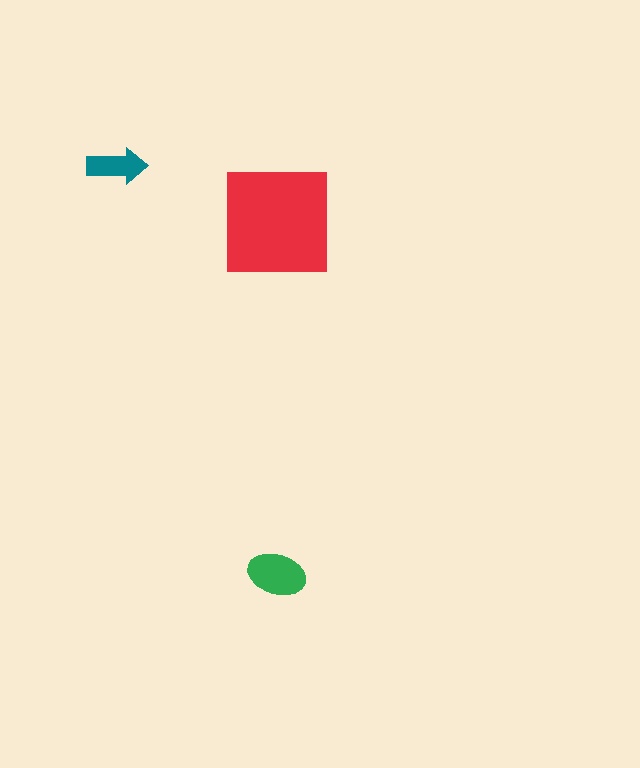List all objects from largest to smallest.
The red square, the green ellipse, the teal arrow.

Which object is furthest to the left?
The teal arrow is leftmost.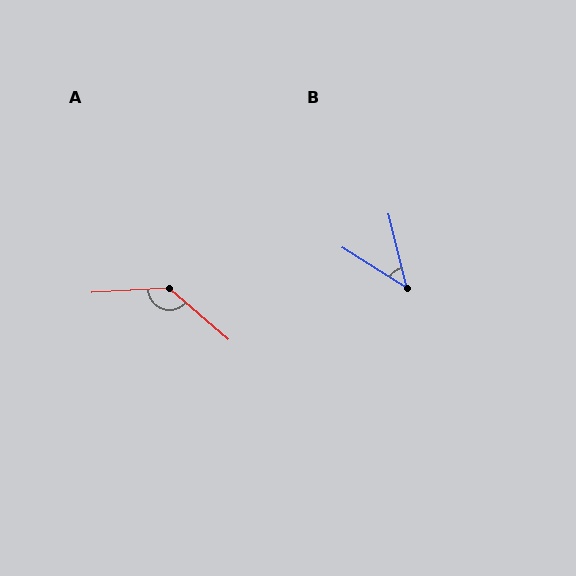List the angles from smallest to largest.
B (44°), A (135°).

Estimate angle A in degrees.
Approximately 135 degrees.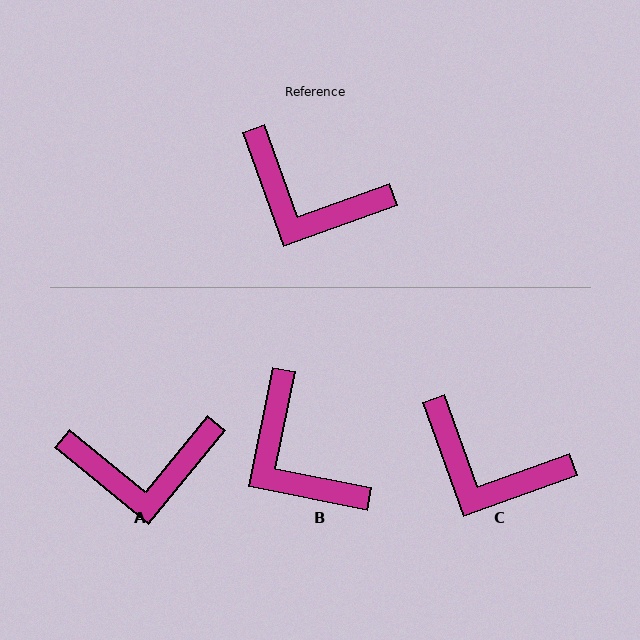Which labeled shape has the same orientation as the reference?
C.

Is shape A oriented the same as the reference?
No, it is off by about 31 degrees.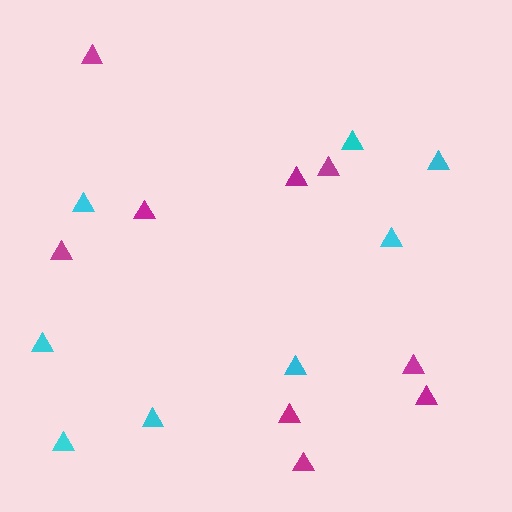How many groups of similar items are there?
There are 2 groups: one group of magenta triangles (9) and one group of cyan triangles (8).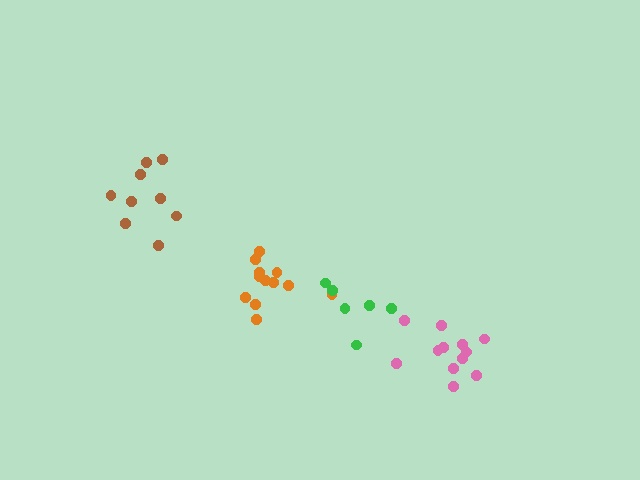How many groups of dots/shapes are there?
There are 4 groups.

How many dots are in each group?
Group 1: 12 dots, Group 2: 12 dots, Group 3: 6 dots, Group 4: 9 dots (39 total).